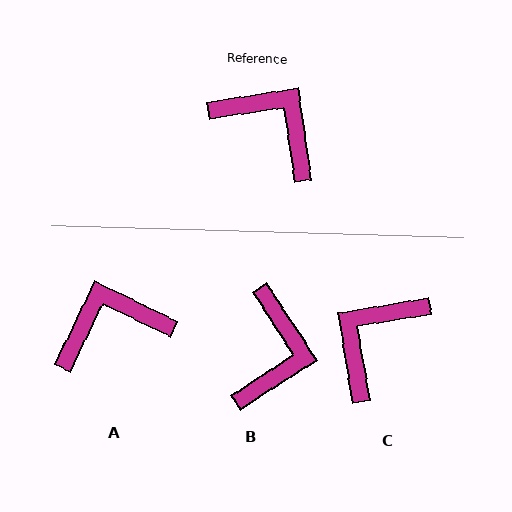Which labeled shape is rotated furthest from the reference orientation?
C, about 91 degrees away.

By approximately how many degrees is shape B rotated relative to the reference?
Approximately 66 degrees clockwise.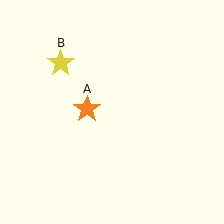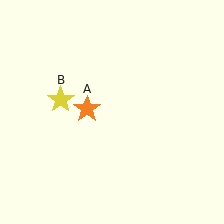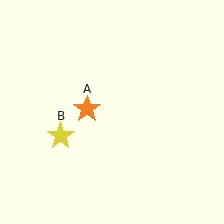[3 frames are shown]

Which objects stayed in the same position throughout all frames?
Orange star (object A) remained stationary.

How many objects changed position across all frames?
1 object changed position: yellow star (object B).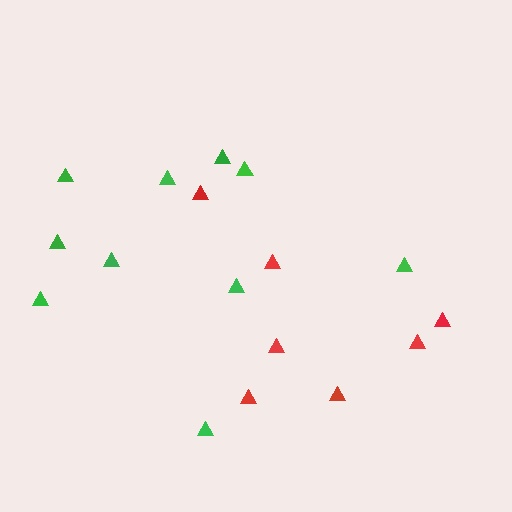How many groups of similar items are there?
There are 2 groups: one group of red triangles (7) and one group of green triangles (10).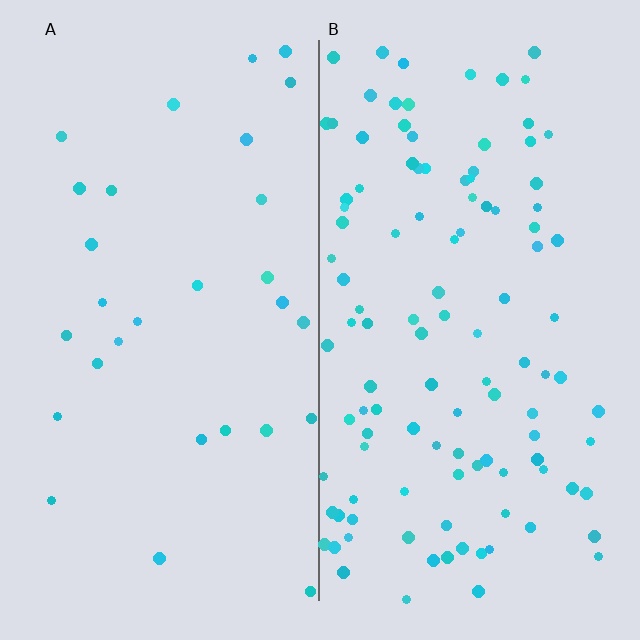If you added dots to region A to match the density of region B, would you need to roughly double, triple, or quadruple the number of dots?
Approximately quadruple.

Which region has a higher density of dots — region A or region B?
B (the right).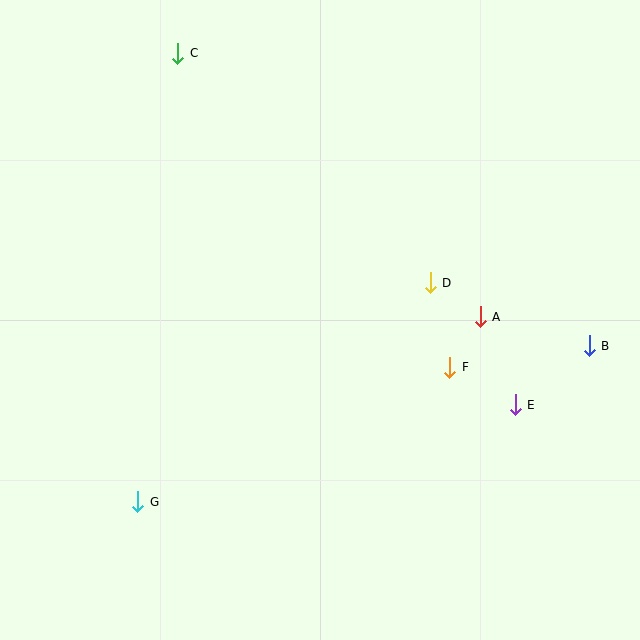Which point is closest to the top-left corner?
Point C is closest to the top-left corner.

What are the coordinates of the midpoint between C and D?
The midpoint between C and D is at (304, 168).